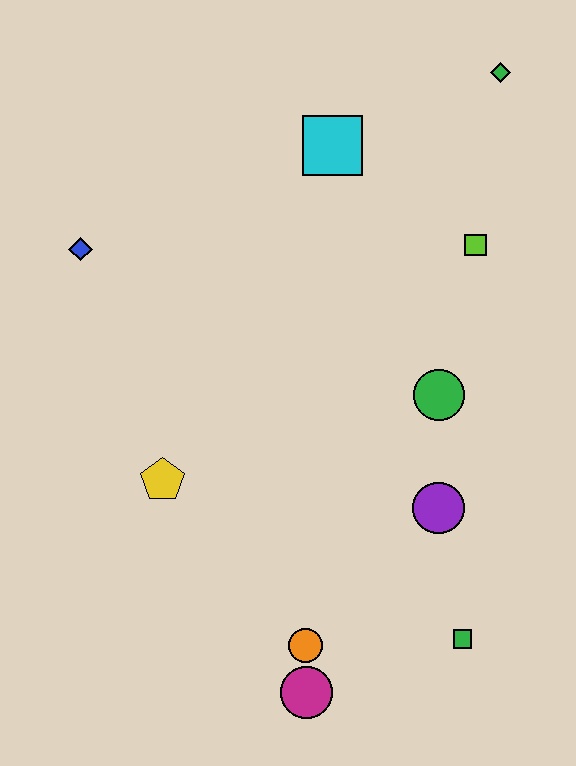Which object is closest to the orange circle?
The magenta circle is closest to the orange circle.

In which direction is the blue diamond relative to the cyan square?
The blue diamond is to the left of the cyan square.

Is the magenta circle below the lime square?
Yes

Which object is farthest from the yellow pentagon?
The green diamond is farthest from the yellow pentagon.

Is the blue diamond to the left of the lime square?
Yes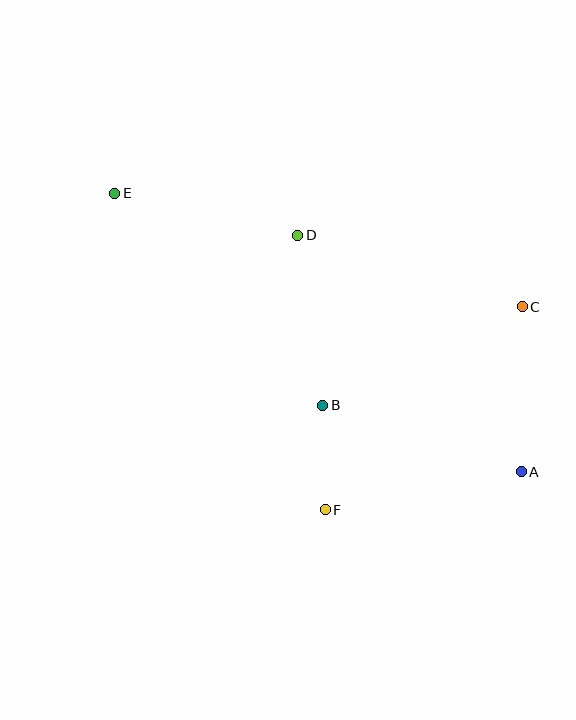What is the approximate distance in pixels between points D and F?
The distance between D and F is approximately 276 pixels.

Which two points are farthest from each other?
Points A and E are farthest from each other.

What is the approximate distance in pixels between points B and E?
The distance between B and E is approximately 297 pixels.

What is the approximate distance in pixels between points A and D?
The distance between A and D is approximately 325 pixels.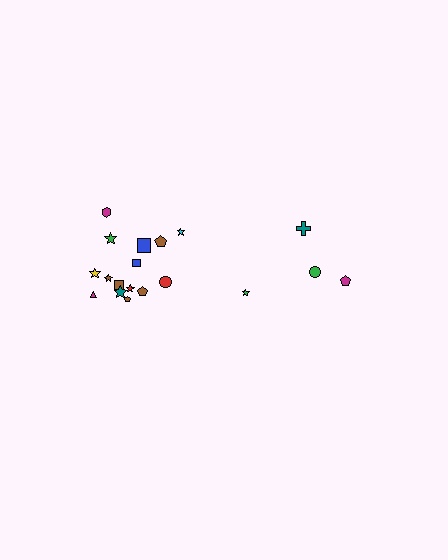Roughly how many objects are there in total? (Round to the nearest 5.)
Roughly 20 objects in total.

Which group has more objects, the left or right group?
The left group.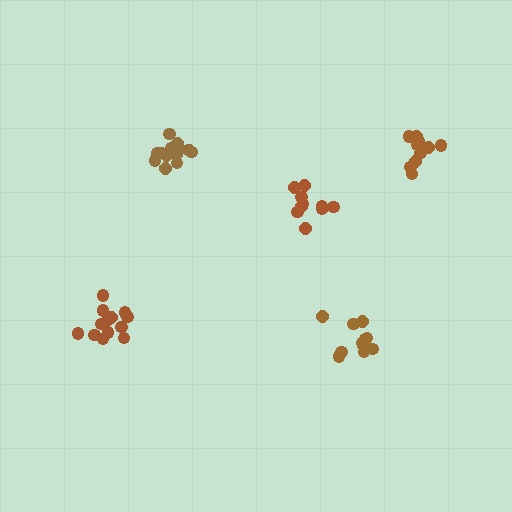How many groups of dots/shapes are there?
There are 5 groups.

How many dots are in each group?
Group 1: 12 dots, Group 2: 11 dots, Group 3: 14 dots, Group 4: 12 dots, Group 5: 16 dots (65 total).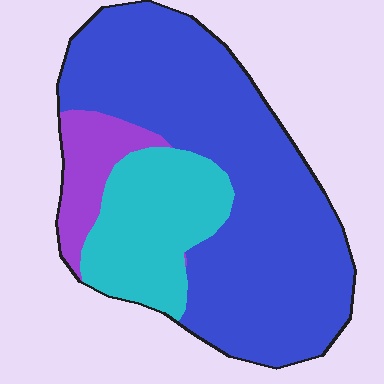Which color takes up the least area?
Purple, at roughly 10%.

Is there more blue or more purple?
Blue.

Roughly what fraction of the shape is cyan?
Cyan covers 23% of the shape.